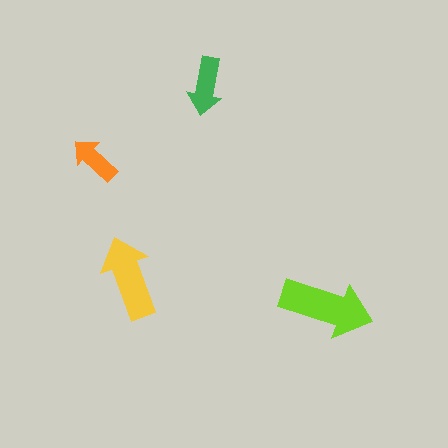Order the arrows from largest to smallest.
the lime one, the yellow one, the green one, the orange one.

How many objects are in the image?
There are 4 objects in the image.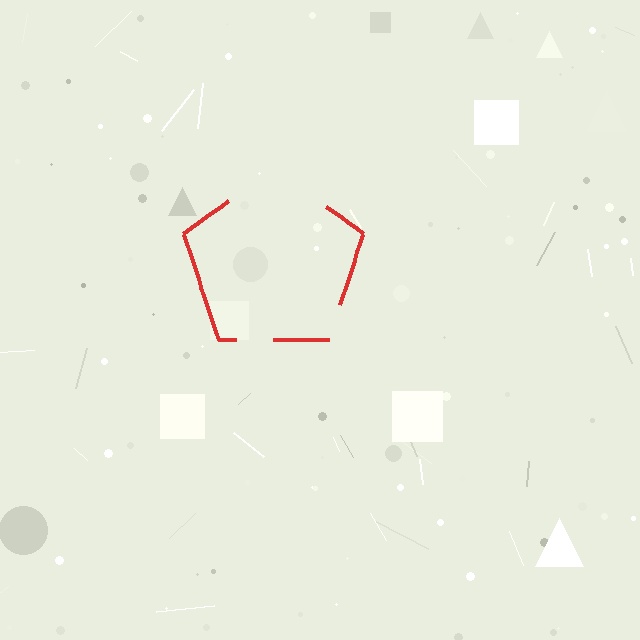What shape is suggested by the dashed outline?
The dashed outline suggests a pentagon.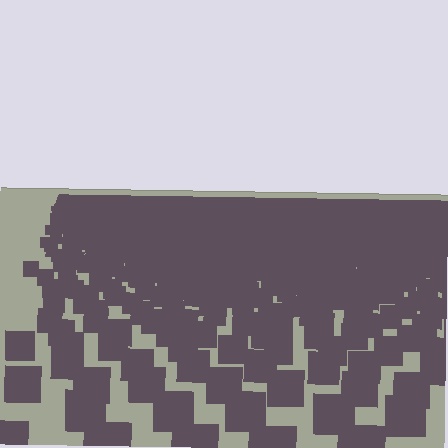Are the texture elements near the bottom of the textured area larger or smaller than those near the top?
Larger. Near the bottom, elements are closer to the viewer and appear at a bigger on-screen size.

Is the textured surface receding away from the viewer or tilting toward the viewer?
The surface is receding away from the viewer. Texture elements get smaller and denser toward the top.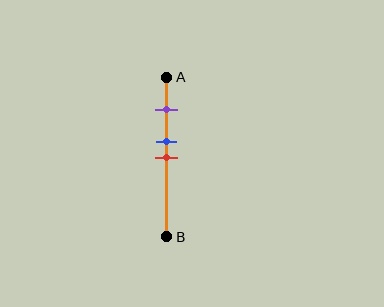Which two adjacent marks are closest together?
The blue and red marks are the closest adjacent pair.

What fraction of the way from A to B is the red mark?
The red mark is approximately 50% (0.5) of the way from A to B.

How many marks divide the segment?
There are 3 marks dividing the segment.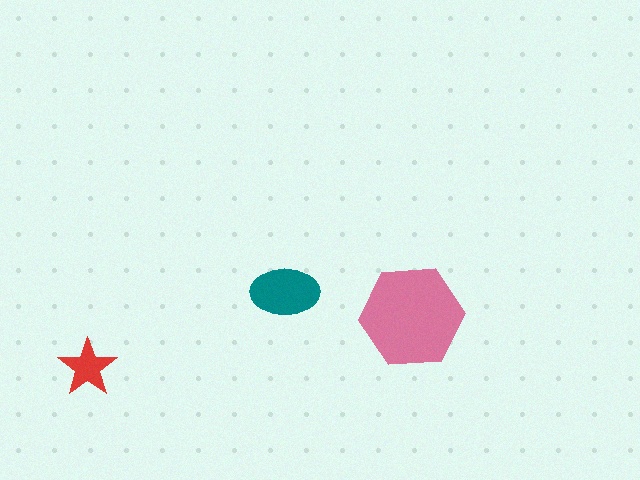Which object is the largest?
The pink hexagon.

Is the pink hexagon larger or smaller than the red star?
Larger.